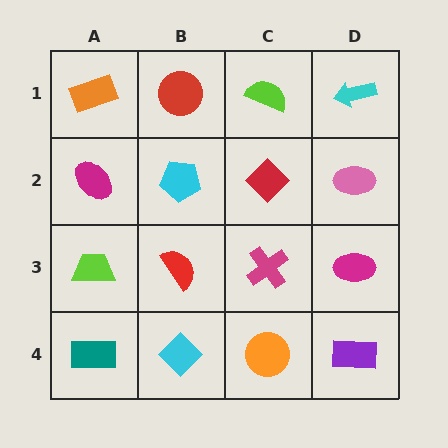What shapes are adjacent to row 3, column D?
A pink ellipse (row 2, column D), a purple rectangle (row 4, column D), a magenta cross (row 3, column C).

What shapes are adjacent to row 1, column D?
A pink ellipse (row 2, column D), a lime semicircle (row 1, column C).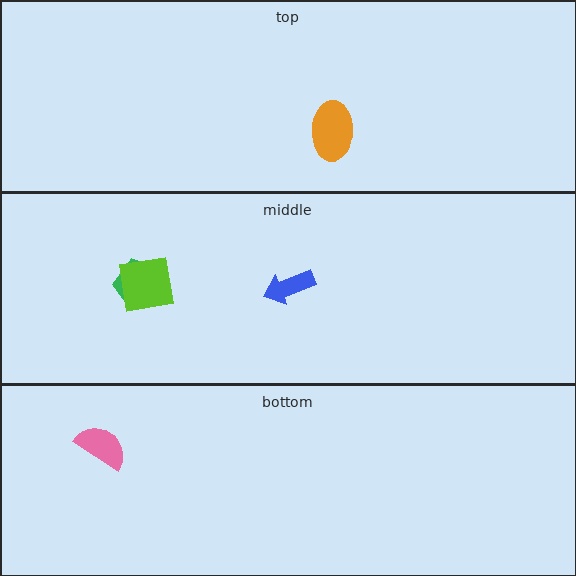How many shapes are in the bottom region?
1.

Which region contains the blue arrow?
The middle region.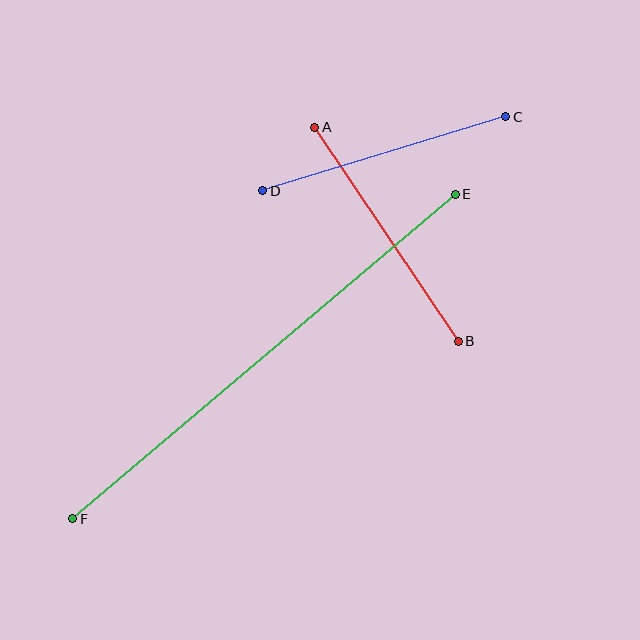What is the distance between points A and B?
The distance is approximately 257 pixels.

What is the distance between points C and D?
The distance is approximately 254 pixels.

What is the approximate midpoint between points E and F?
The midpoint is at approximately (264, 356) pixels.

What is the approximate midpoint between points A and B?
The midpoint is at approximately (386, 234) pixels.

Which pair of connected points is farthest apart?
Points E and F are farthest apart.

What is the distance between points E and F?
The distance is approximately 502 pixels.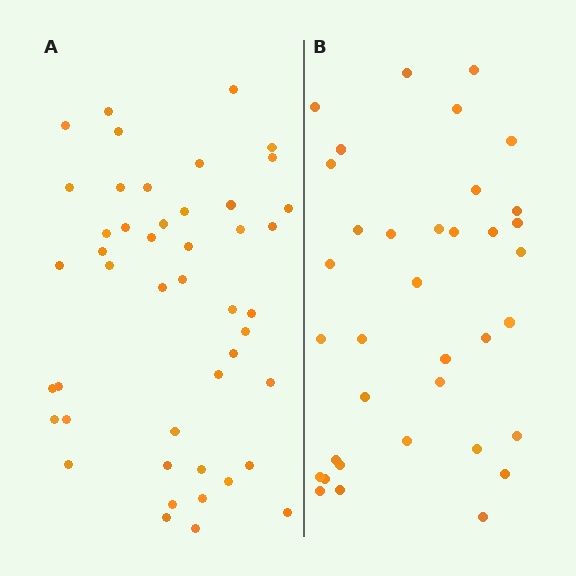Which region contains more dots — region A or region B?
Region A (the left region) has more dots.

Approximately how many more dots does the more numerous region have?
Region A has roughly 10 or so more dots than region B.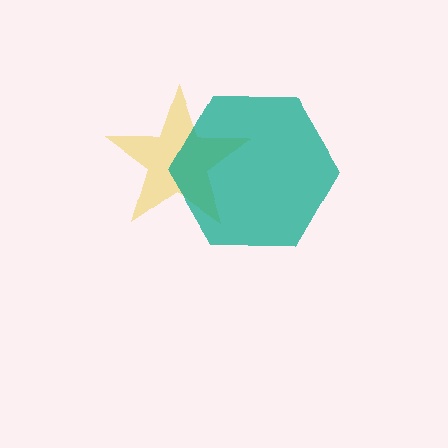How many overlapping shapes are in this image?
There are 2 overlapping shapes in the image.